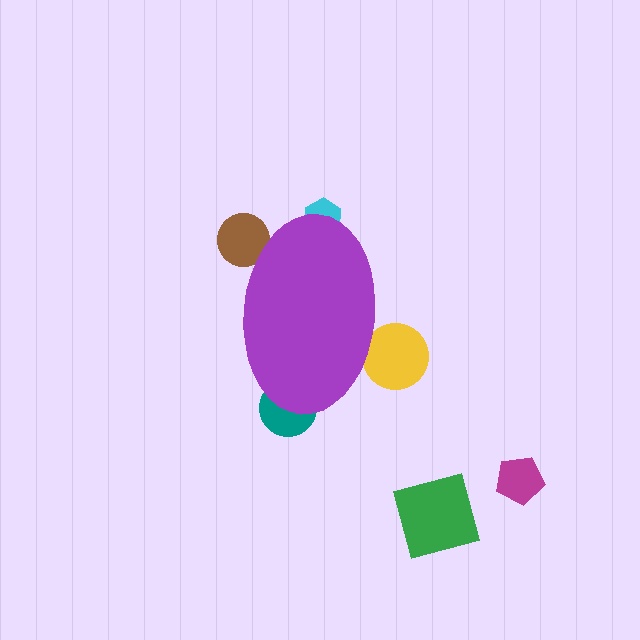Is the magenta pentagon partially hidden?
No, the magenta pentagon is fully visible.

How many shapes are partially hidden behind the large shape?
4 shapes are partially hidden.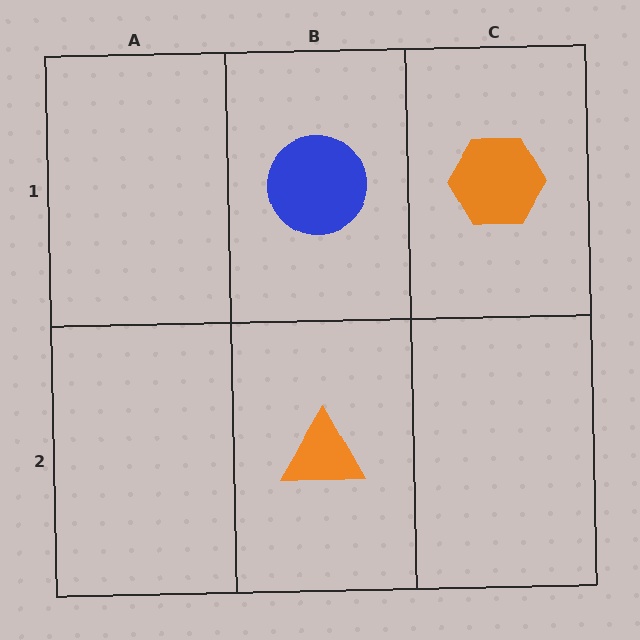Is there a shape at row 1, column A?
No, that cell is empty.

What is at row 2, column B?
An orange triangle.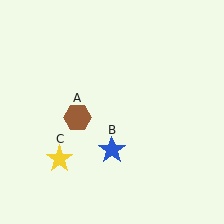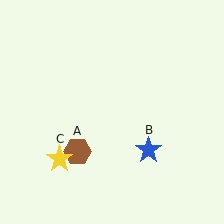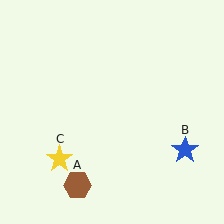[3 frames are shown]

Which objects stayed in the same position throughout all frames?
Yellow star (object C) remained stationary.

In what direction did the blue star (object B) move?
The blue star (object B) moved right.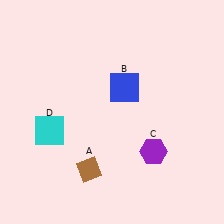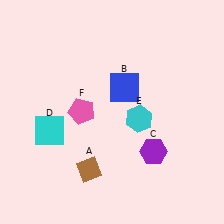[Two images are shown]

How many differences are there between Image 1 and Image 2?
There are 2 differences between the two images.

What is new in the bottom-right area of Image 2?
A cyan hexagon (E) was added in the bottom-right area of Image 2.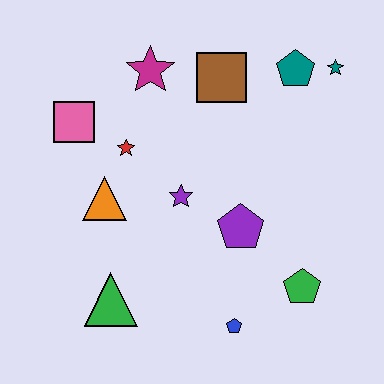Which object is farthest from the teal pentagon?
The green triangle is farthest from the teal pentagon.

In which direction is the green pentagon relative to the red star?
The green pentagon is to the right of the red star.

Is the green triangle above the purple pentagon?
No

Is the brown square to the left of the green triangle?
No